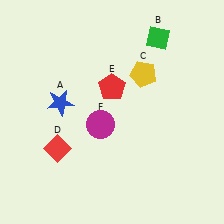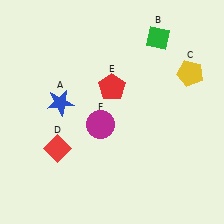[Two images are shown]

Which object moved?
The yellow pentagon (C) moved right.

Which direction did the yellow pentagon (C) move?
The yellow pentagon (C) moved right.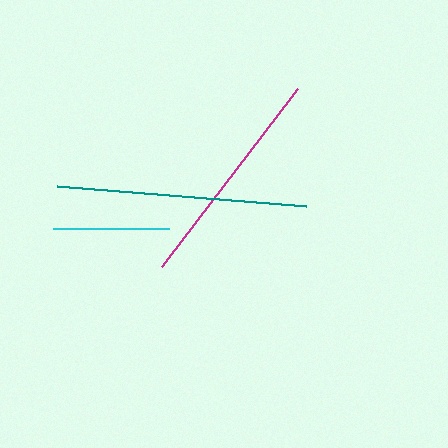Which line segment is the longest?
The teal line is the longest at approximately 250 pixels.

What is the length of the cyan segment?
The cyan segment is approximately 116 pixels long.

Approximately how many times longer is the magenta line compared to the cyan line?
The magenta line is approximately 1.9 times the length of the cyan line.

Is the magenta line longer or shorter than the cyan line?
The magenta line is longer than the cyan line.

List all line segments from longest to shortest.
From longest to shortest: teal, magenta, cyan.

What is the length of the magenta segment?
The magenta segment is approximately 224 pixels long.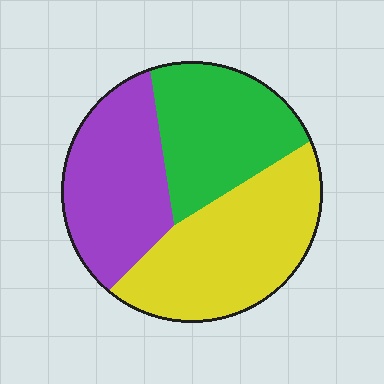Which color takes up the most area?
Yellow, at roughly 40%.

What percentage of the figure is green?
Green takes up between a sixth and a third of the figure.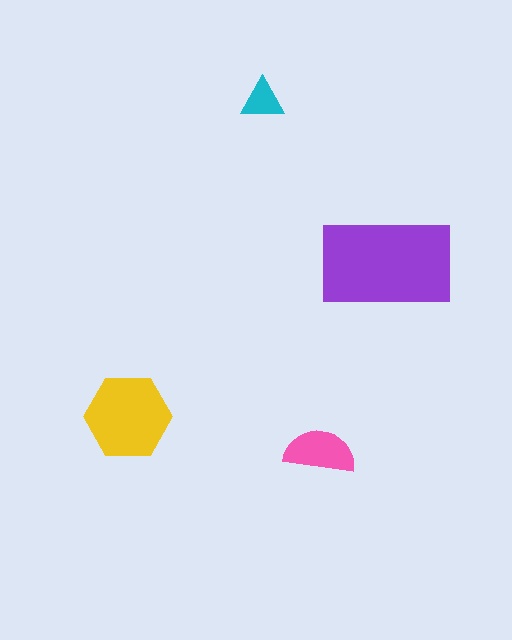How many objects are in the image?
There are 4 objects in the image.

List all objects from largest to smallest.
The purple rectangle, the yellow hexagon, the pink semicircle, the cyan triangle.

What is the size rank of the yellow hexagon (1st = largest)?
2nd.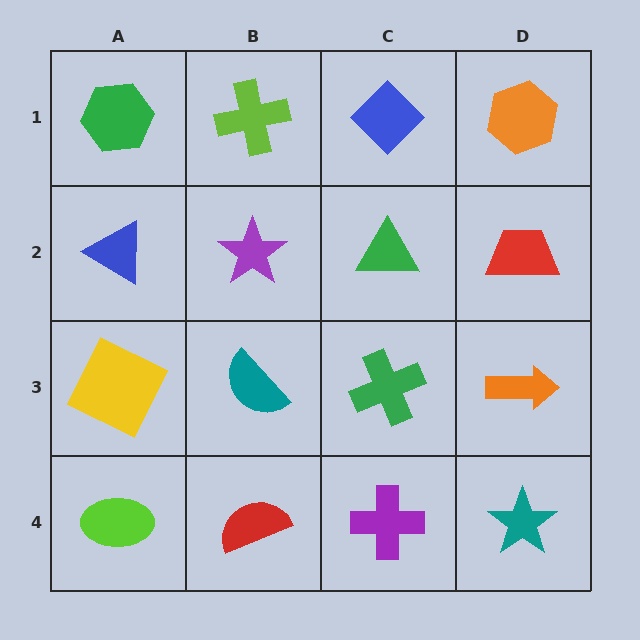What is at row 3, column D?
An orange arrow.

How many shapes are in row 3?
4 shapes.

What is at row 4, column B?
A red semicircle.